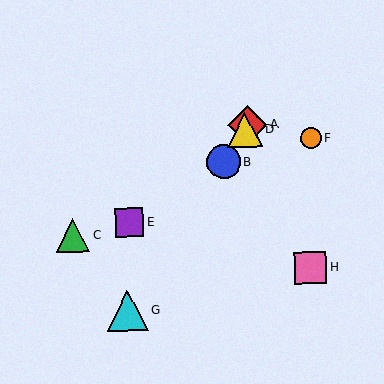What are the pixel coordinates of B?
Object B is at (224, 162).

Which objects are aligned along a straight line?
Objects A, B, D, G are aligned along a straight line.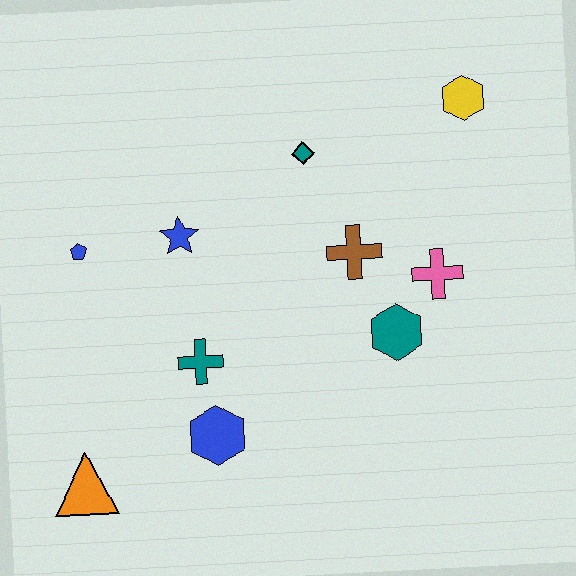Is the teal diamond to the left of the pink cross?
Yes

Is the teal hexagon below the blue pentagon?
Yes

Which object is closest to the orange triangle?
The blue hexagon is closest to the orange triangle.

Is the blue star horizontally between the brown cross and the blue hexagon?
No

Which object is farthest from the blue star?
The yellow hexagon is farthest from the blue star.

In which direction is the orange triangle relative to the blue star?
The orange triangle is below the blue star.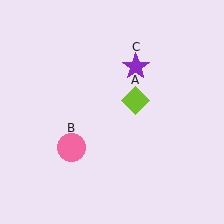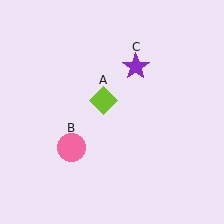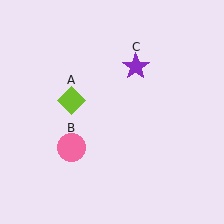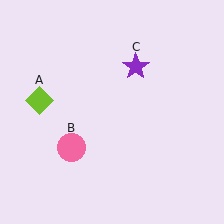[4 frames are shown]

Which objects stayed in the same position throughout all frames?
Pink circle (object B) and purple star (object C) remained stationary.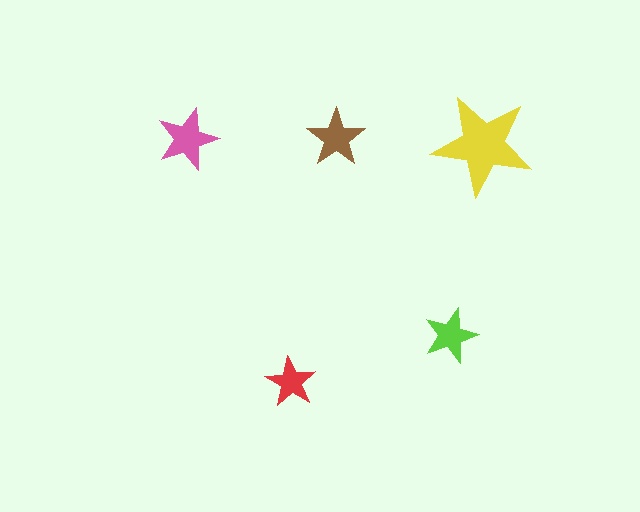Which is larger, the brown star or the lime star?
The brown one.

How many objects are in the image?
There are 5 objects in the image.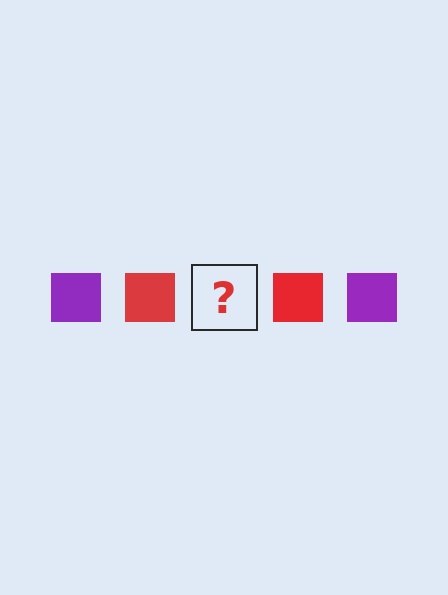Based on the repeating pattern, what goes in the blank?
The blank should be a purple square.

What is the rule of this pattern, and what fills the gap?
The rule is that the pattern cycles through purple, red squares. The gap should be filled with a purple square.